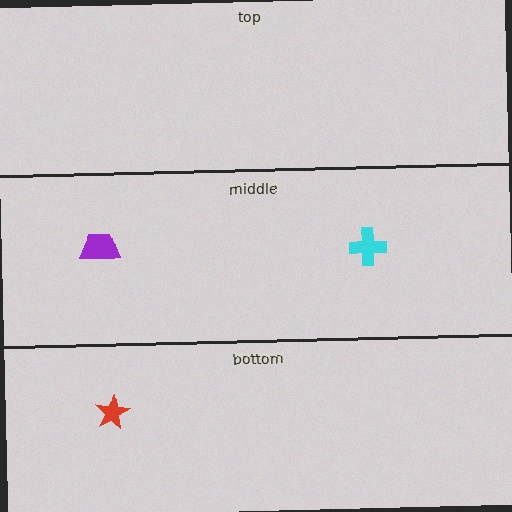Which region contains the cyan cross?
The middle region.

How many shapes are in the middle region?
2.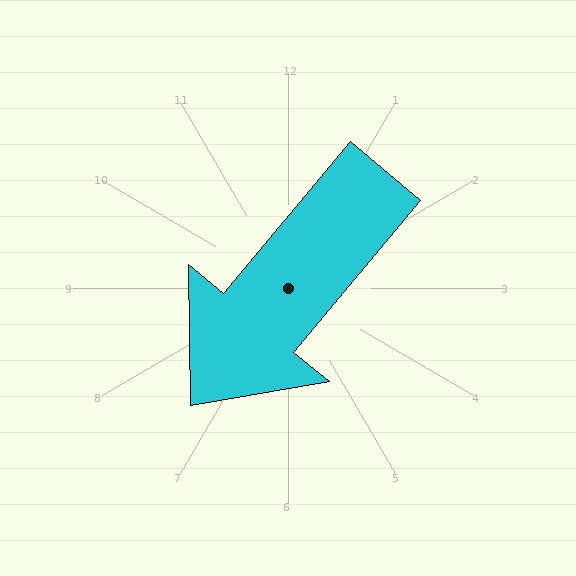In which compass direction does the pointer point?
Southwest.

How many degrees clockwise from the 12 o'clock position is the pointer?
Approximately 220 degrees.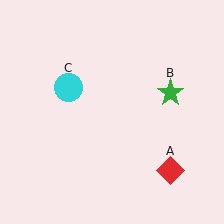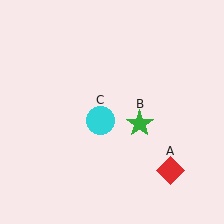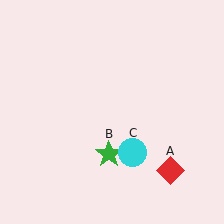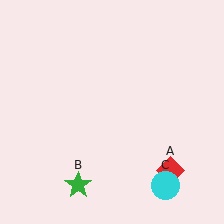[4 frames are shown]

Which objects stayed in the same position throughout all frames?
Red diamond (object A) remained stationary.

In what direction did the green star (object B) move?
The green star (object B) moved down and to the left.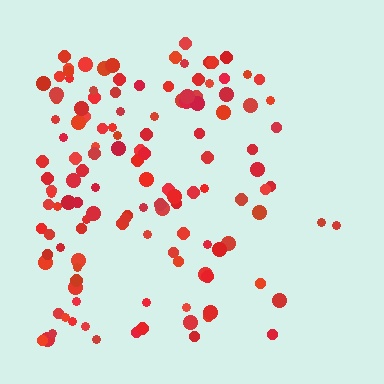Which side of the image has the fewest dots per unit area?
The right.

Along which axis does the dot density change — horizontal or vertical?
Horizontal.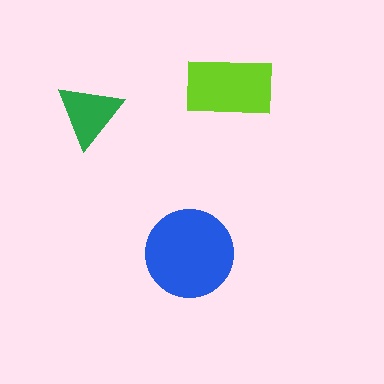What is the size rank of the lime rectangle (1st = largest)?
2nd.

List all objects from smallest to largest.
The green triangle, the lime rectangle, the blue circle.